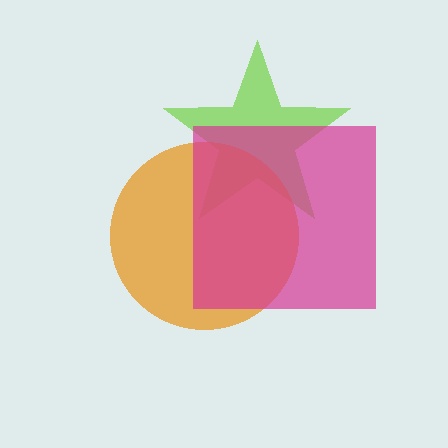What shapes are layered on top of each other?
The layered shapes are: a lime star, an orange circle, a magenta square.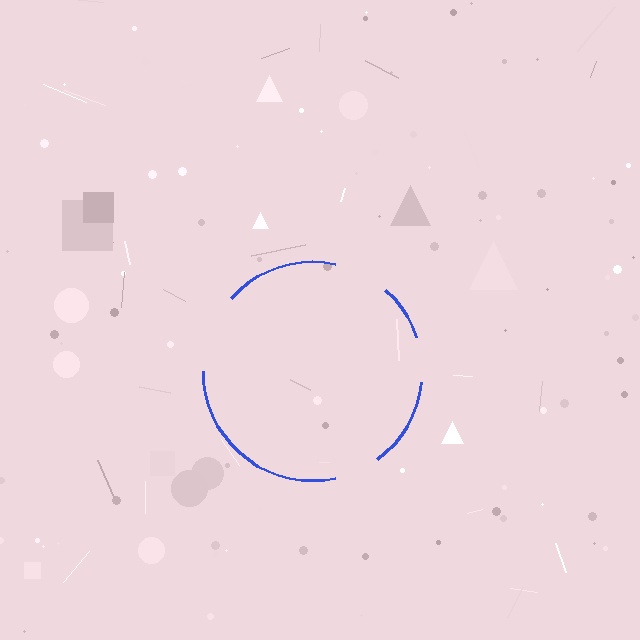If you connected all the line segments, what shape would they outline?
They would outline a circle.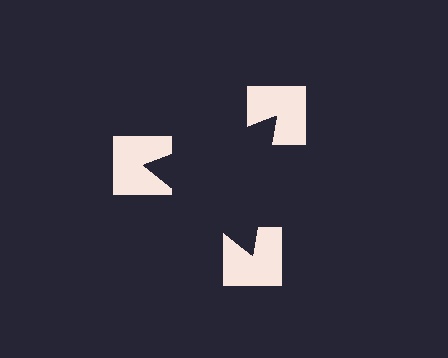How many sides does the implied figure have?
3 sides.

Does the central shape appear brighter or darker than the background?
It typically appears slightly darker than the background, even though no actual brightness change is drawn.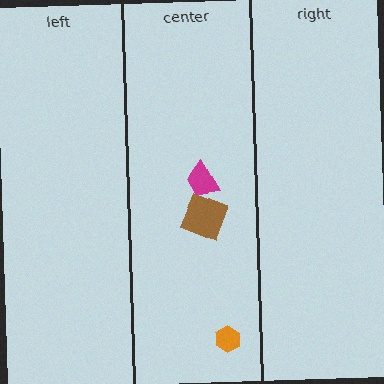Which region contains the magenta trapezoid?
The center region.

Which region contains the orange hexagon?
The center region.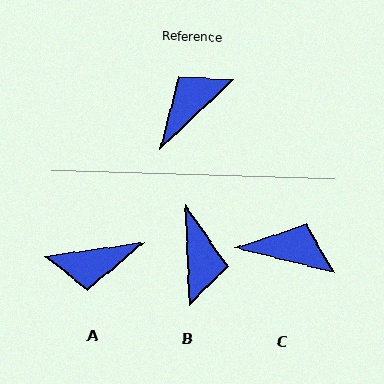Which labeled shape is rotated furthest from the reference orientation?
A, about 145 degrees away.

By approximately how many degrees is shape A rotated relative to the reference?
Approximately 145 degrees counter-clockwise.